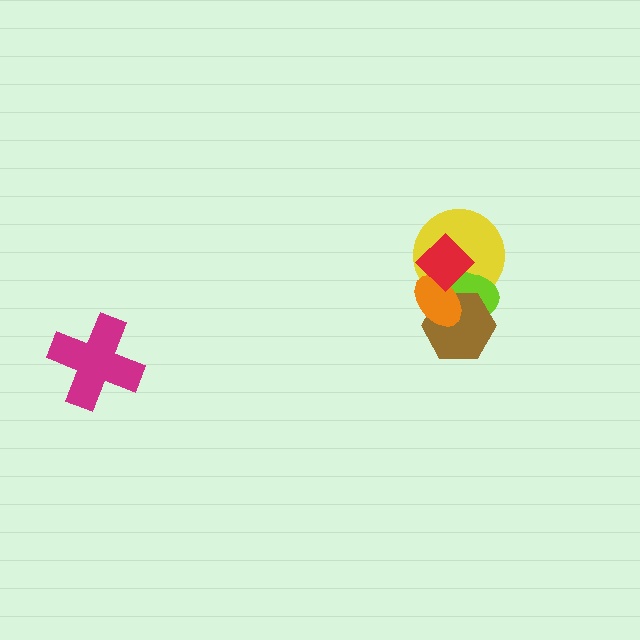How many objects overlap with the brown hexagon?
3 objects overlap with the brown hexagon.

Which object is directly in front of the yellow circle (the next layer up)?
The lime ellipse is directly in front of the yellow circle.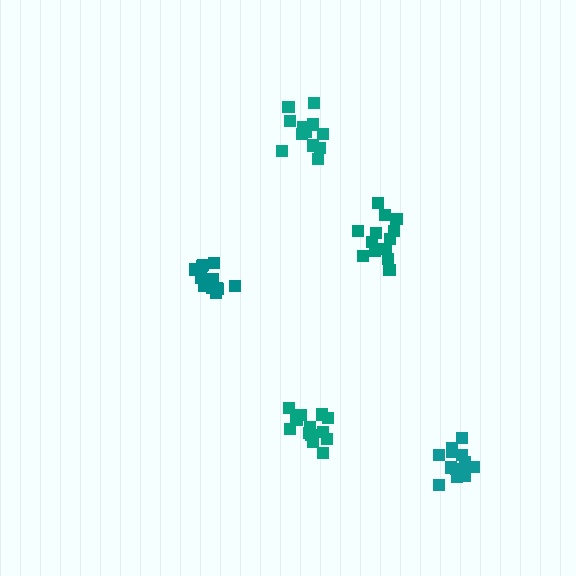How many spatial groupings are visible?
There are 5 spatial groupings.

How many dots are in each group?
Group 1: 14 dots, Group 2: 14 dots, Group 3: 14 dots, Group 4: 12 dots, Group 5: 14 dots (68 total).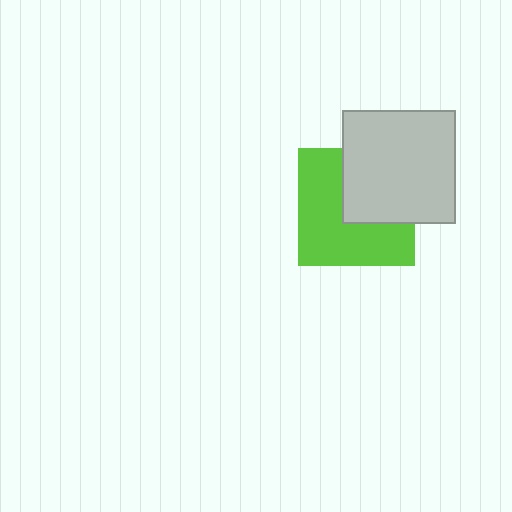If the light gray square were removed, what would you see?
You would see the complete lime square.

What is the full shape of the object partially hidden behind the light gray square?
The partially hidden object is a lime square.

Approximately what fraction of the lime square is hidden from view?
Roughly 40% of the lime square is hidden behind the light gray square.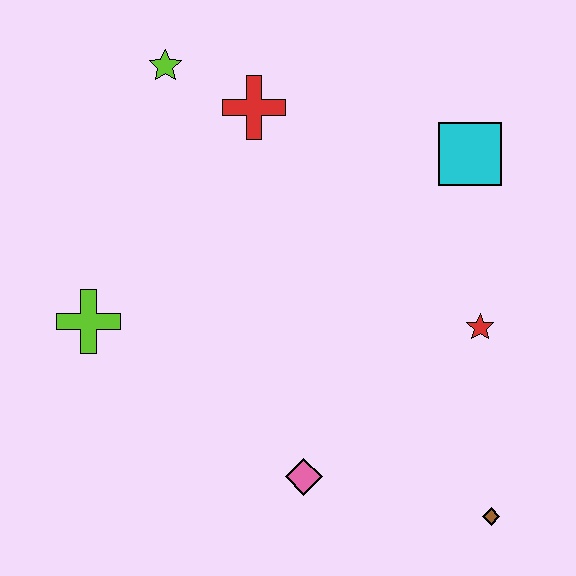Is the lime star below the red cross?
No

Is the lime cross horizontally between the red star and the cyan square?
No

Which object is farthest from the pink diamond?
The lime star is farthest from the pink diamond.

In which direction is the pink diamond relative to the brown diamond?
The pink diamond is to the left of the brown diamond.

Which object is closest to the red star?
The cyan square is closest to the red star.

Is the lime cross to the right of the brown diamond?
No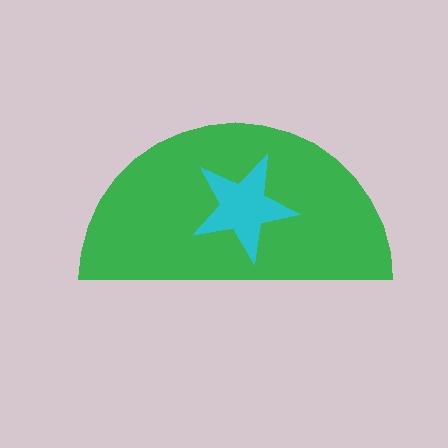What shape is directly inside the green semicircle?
The cyan star.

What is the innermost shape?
The cyan star.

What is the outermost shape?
The green semicircle.